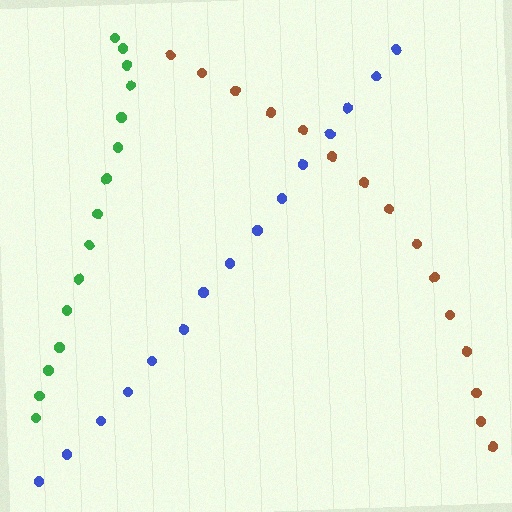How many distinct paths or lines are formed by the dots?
There are 3 distinct paths.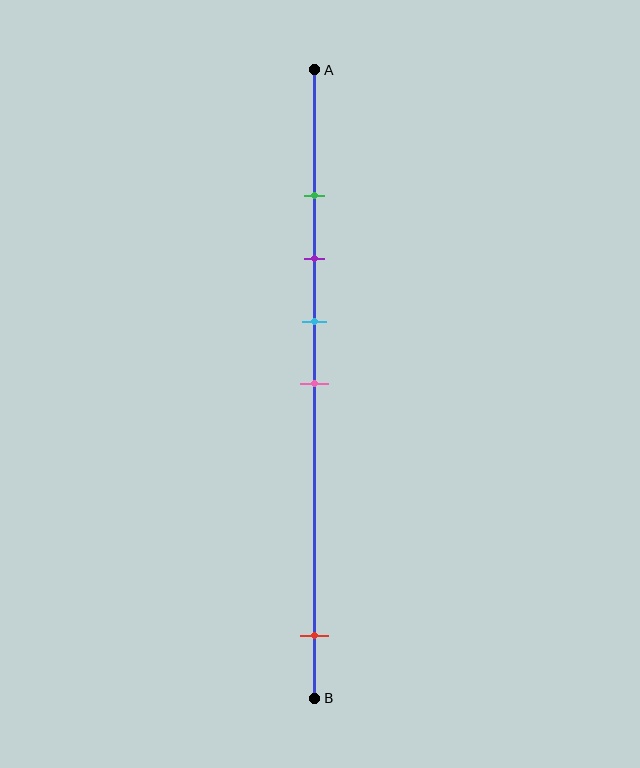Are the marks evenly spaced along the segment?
No, the marks are not evenly spaced.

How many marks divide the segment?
There are 5 marks dividing the segment.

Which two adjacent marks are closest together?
The green and purple marks are the closest adjacent pair.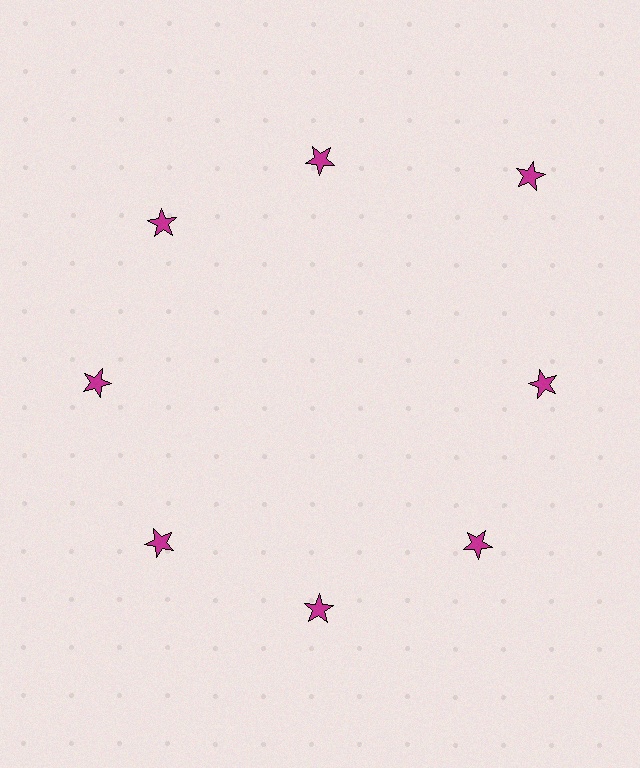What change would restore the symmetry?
The symmetry would be restored by moving it inward, back onto the ring so that all 8 stars sit at equal angles and equal distance from the center.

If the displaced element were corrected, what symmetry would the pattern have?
It would have 8-fold rotational symmetry — the pattern would map onto itself every 45 degrees.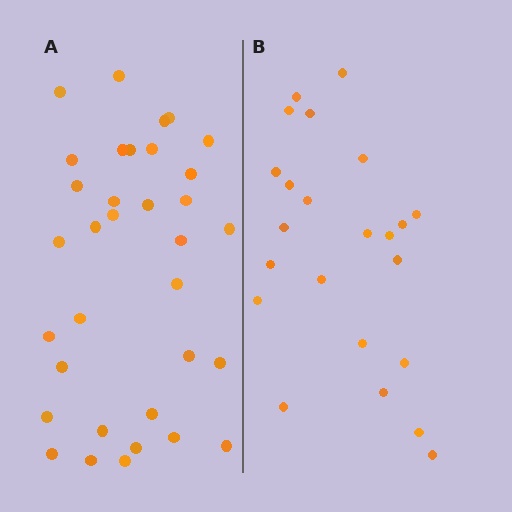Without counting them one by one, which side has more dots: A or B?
Region A (the left region) has more dots.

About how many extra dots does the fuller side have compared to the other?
Region A has roughly 12 or so more dots than region B.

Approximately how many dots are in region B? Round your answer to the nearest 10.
About 20 dots. (The exact count is 23, which rounds to 20.)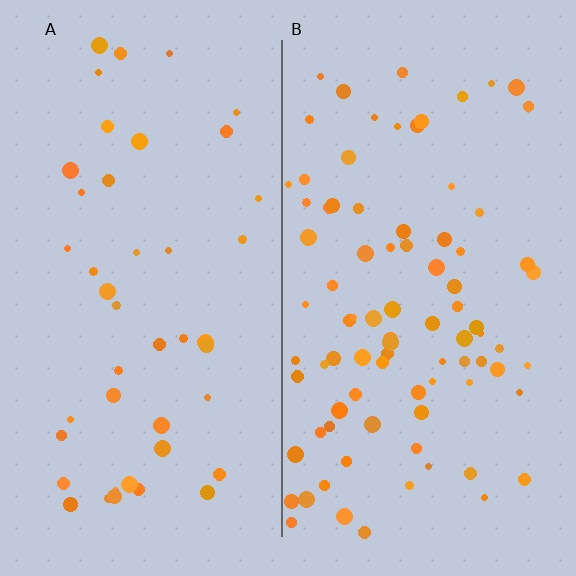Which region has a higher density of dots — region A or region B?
B (the right).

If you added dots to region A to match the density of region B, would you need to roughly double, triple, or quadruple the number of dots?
Approximately double.